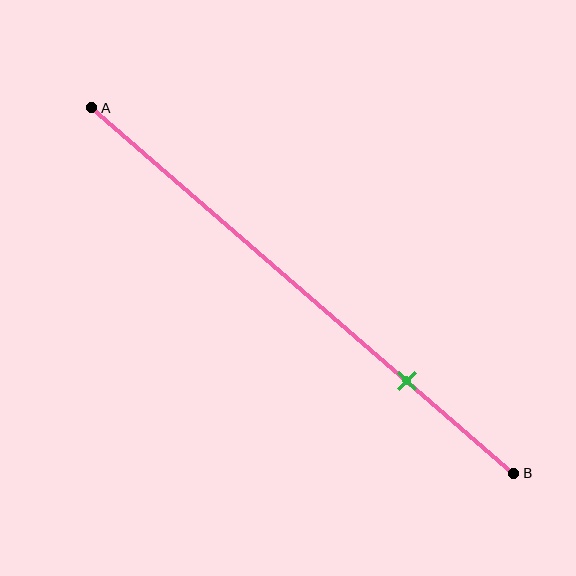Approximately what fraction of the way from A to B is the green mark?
The green mark is approximately 75% of the way from A to B.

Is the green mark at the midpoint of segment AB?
No, the mark is at about 75% from A, not at the 50% midpoint.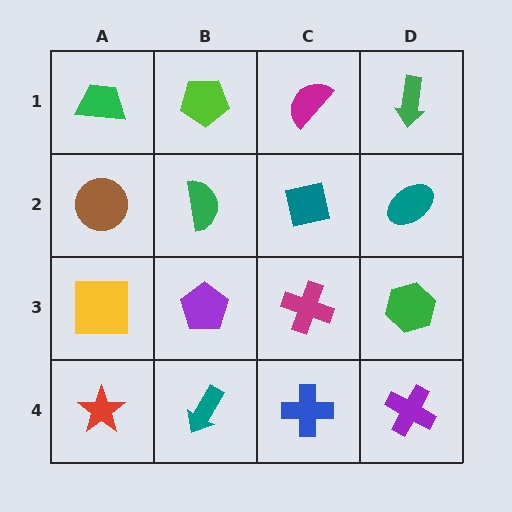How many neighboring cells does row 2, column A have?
3.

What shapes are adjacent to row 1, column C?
A teal square (row 2, column C), a lime pentagon (row 1, column B), a green arrow (row 1, column D).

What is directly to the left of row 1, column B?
A green trapezoid.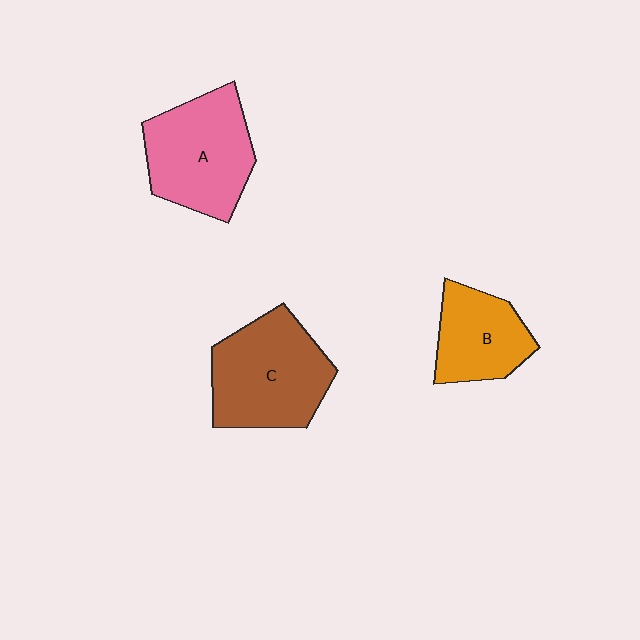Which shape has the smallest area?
Shape B (orange).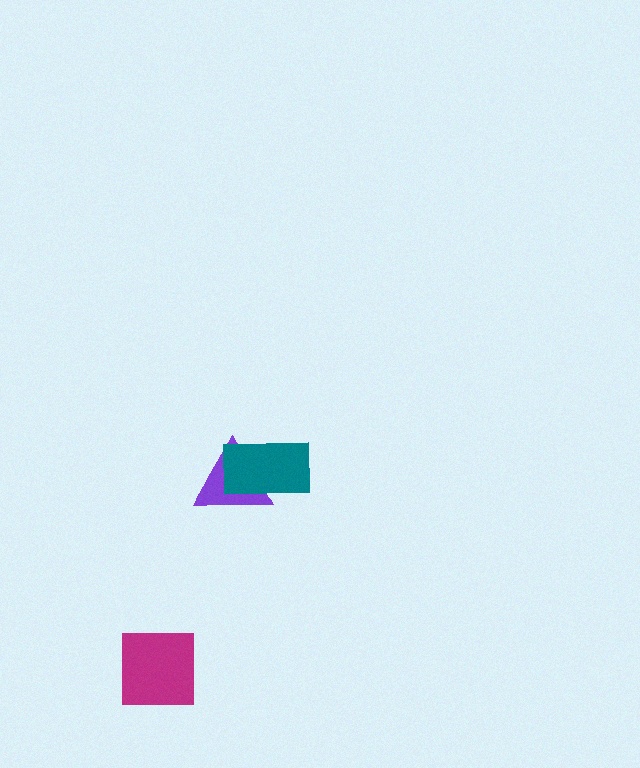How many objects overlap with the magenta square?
0 objects overlap with the magenta square.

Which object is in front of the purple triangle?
The teal rectangle is in front of the purple triangle.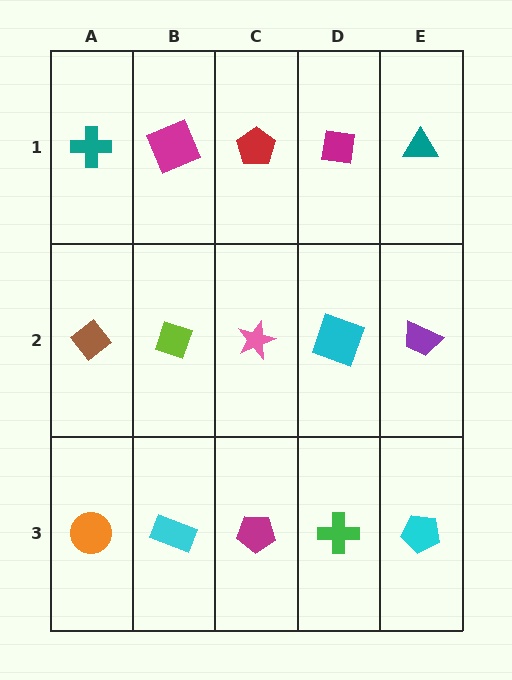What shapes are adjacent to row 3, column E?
A purple trapezoid (row 2, column E), a green cross (row 3, column D).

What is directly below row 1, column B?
A lime diamond.